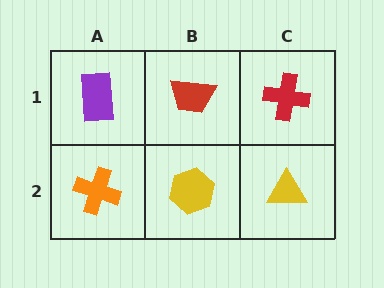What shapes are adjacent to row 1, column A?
An orange cross (row 2, column A), a red trapezoid (row 1, column B).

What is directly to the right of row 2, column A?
A yellow hexagon.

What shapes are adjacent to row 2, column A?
A purple rectangle (row 1, column A), a yellow hexagon (row 2, column B).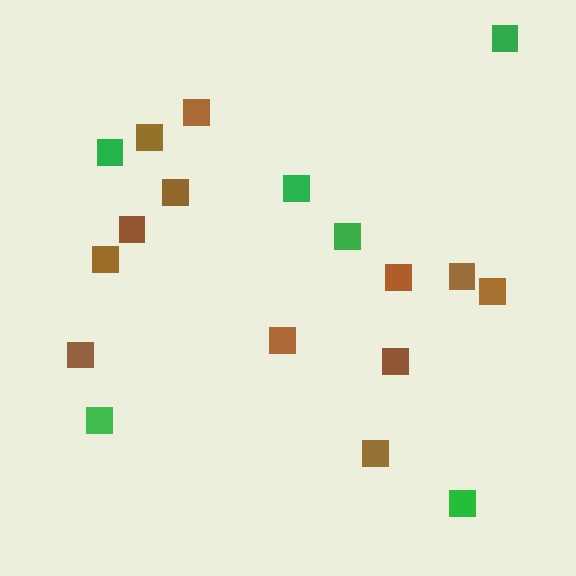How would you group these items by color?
There are 2 groups: one group of brown squares (12) and one group of green squares (6).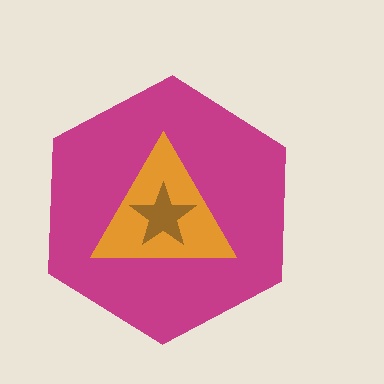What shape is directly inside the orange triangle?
The brown star.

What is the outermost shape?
The magenta hexagon.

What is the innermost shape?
The brown star.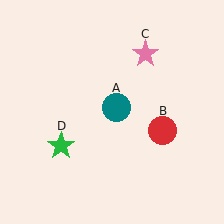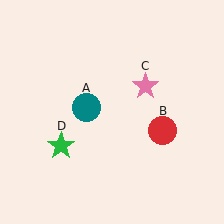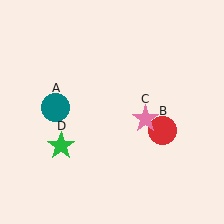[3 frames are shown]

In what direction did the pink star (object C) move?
The pink star (object C) moved down.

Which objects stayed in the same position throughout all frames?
Red circle (object B) and green star (object D) remained stationary.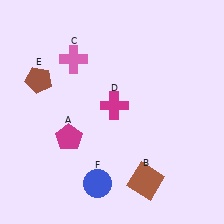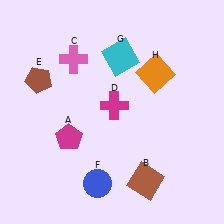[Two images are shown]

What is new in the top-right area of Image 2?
A cyan square (G) was added in the top-right area of Image 2.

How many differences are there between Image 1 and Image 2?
There are 2 differences between the two images.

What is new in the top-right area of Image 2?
An orange square (H) was added in the top-right area of Image 2.